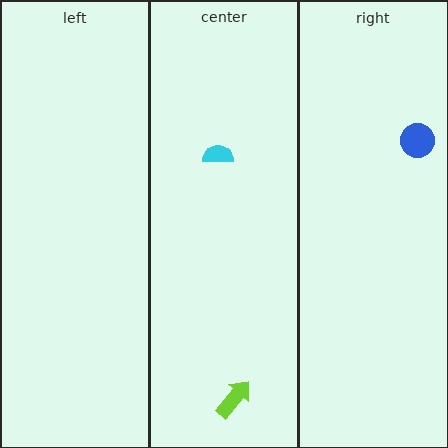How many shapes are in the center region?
2.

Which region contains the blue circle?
The right region.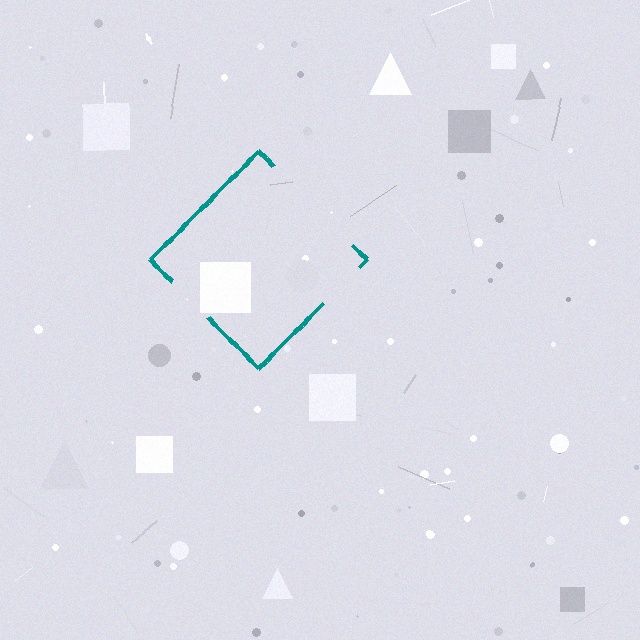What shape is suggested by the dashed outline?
The dashed outline suggests a diamond.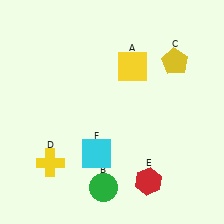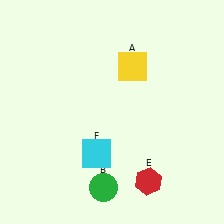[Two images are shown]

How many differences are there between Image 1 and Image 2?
There are 2 differences between the two images.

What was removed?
The yellow pentagon (C), the yellow cross (D) were removed in Image 2.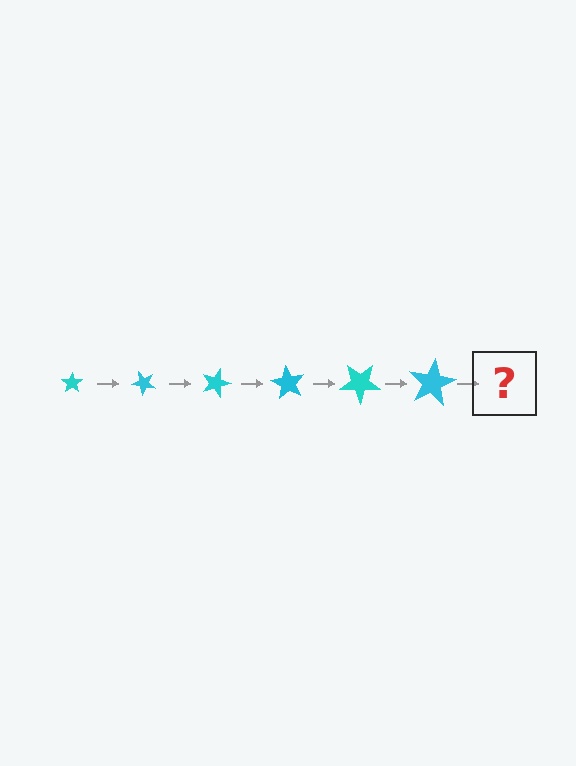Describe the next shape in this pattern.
It should be a star, larger than the previous one and rotated 270 degrees from the start.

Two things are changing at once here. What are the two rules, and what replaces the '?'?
The two rules are that the star grows larger each step and it rotates 45 degrees each step. The '?' should be a star, larger than the previous one and rotated 270 degrees from the start.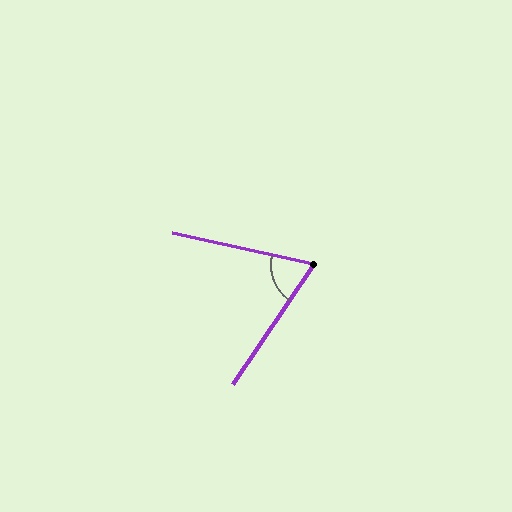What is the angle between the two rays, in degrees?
Approximately 68 degrees.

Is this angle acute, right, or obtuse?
It is acute.